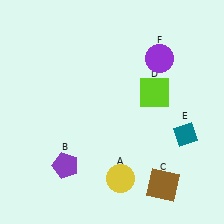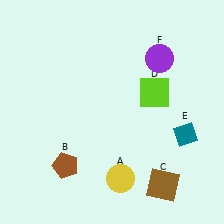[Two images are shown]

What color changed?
The pentagon (B) changed from purple in Image 1 to brown in Image 2.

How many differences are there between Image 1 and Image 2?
There is 1 difference between the two images.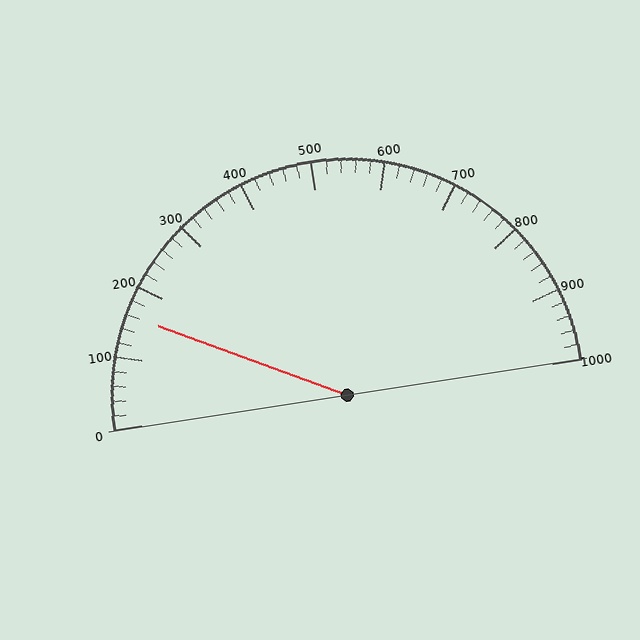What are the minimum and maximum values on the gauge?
The gauge ranges from 0 to 1000.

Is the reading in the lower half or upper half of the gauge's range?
The reading is in the lower half of the range (0 to 1000).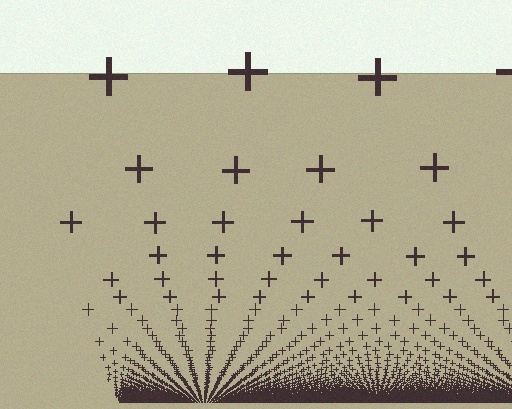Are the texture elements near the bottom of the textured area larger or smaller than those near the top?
Smaller. The gradient is inverted — elements near the bottom are smaller and denser.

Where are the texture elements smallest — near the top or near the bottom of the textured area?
Near the bottom.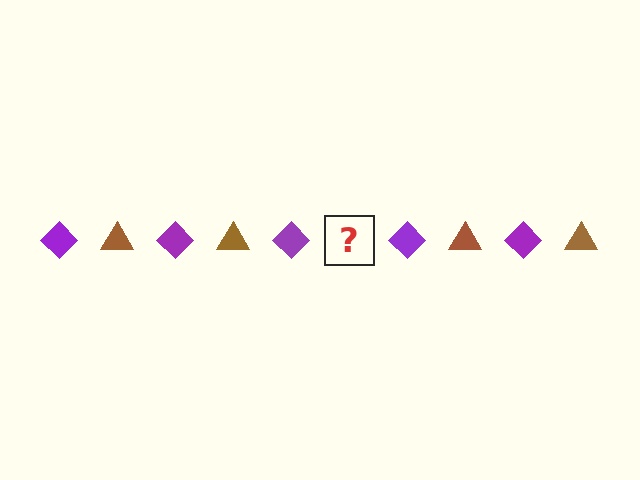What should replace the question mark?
The question mark should be replaced with a brown triangle.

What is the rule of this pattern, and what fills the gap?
The rule is that the pattern alternates between purple diamond and brown triangle. The gap should be filled with a brown triangle.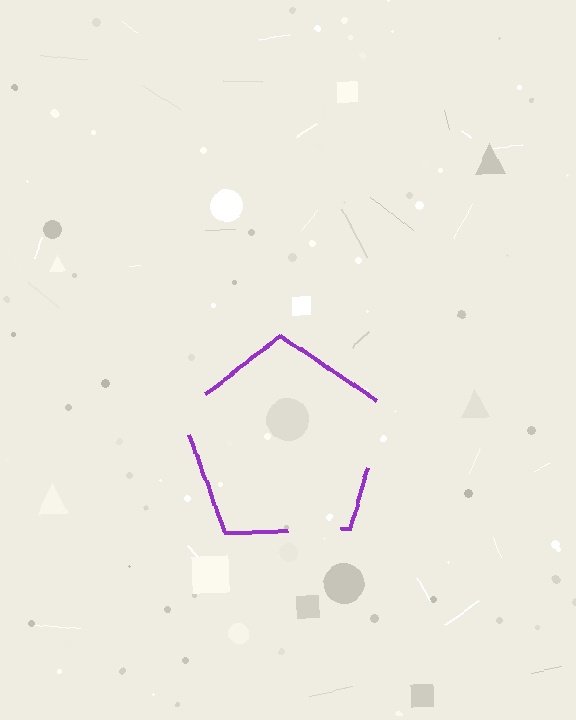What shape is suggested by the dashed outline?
The dashed outline suggests a pentagon.